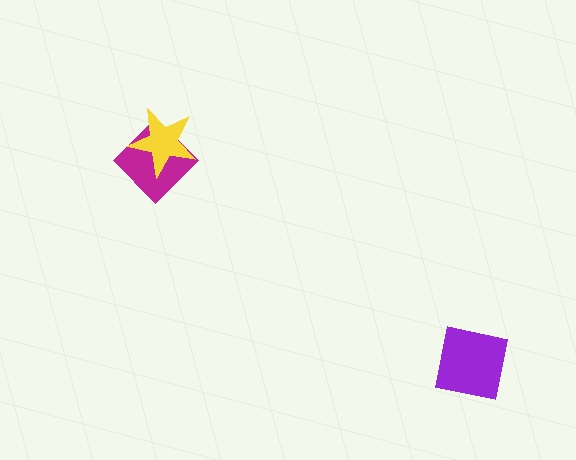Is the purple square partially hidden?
No, no other shape covers it.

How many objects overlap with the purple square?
0 objects overlap with the purple square.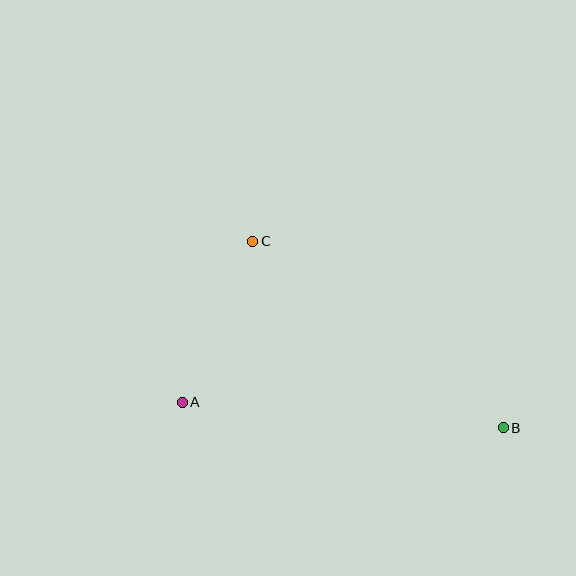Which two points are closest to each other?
Points A and C are closest to each other.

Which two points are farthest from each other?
Points A and B are farthest from each other.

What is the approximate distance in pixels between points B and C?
The distance between B and C is approximately 312 pixels.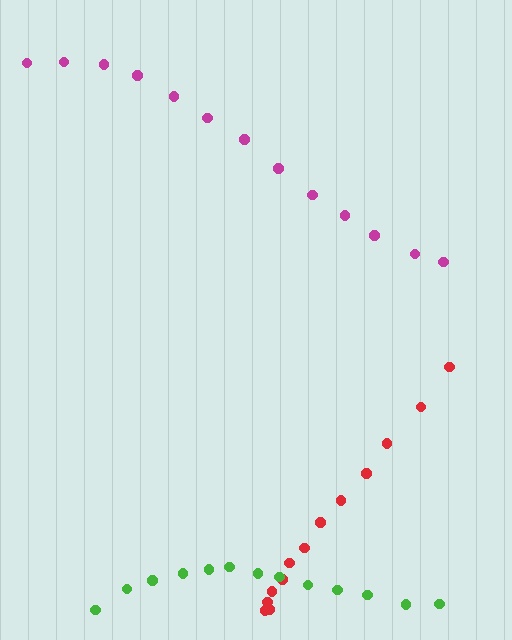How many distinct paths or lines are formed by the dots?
There are 3 distinct paths.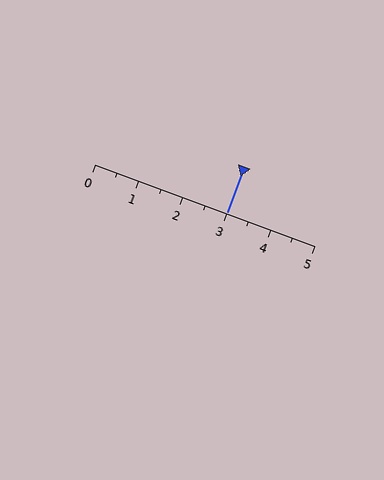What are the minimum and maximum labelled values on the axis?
The axis runs from 0 to 5.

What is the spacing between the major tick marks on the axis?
The major ticks are spaced 1 apart.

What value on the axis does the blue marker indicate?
The marker indicates approximately 3.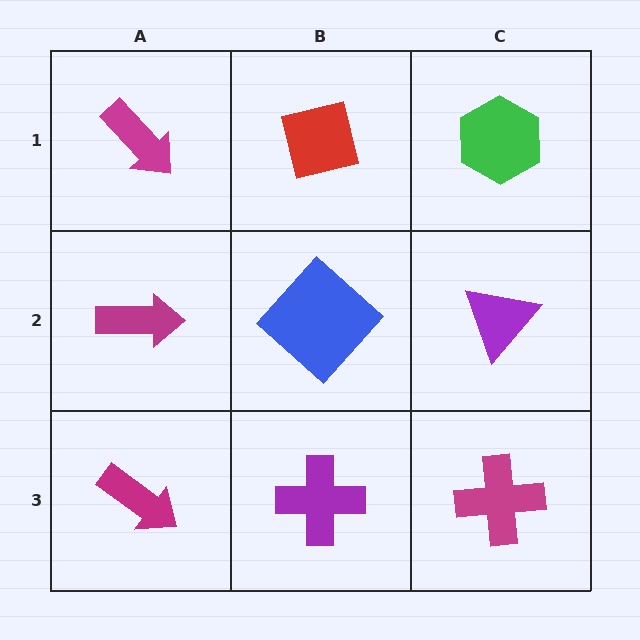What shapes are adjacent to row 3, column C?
A purple triangle (row 2, column C), a purple cross (row 3, column B).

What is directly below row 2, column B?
A purple cross.